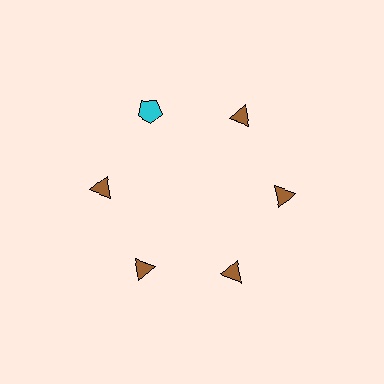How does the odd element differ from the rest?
It differs in both color (cyan instead of brown) and shape (pentagon instead of triangle).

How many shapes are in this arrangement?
There are 6 shapes arranged in a ring pattern.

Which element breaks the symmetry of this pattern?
The cyan pentagon at roughly the 11 o'clock position breaks the symmetry. All other shapes are brown triangles.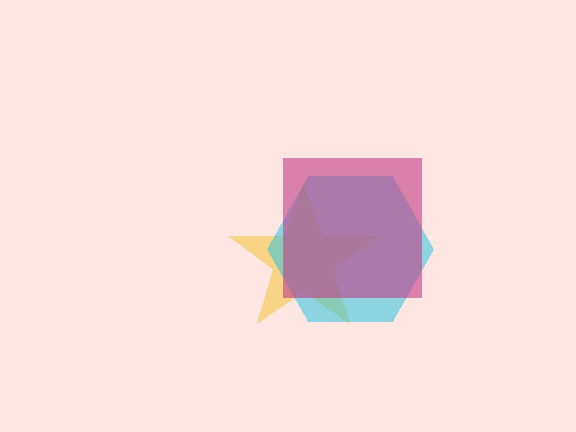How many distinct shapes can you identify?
There are 3 distinct shapes: a yellow star, a cyan hexagon, a magenta square.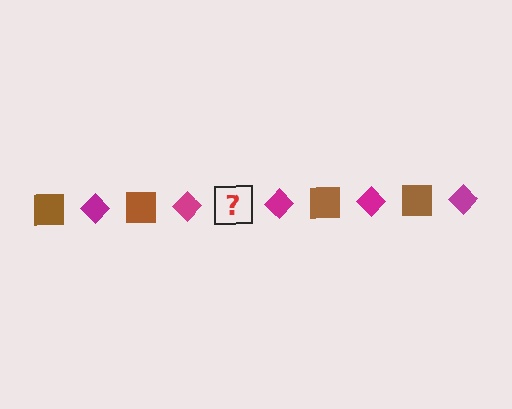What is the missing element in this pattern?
The missing element is a brown square.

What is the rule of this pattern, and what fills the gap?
The rule is that the pattern alternates between brown square and magenta diamond. The gap should be filled with a brown square.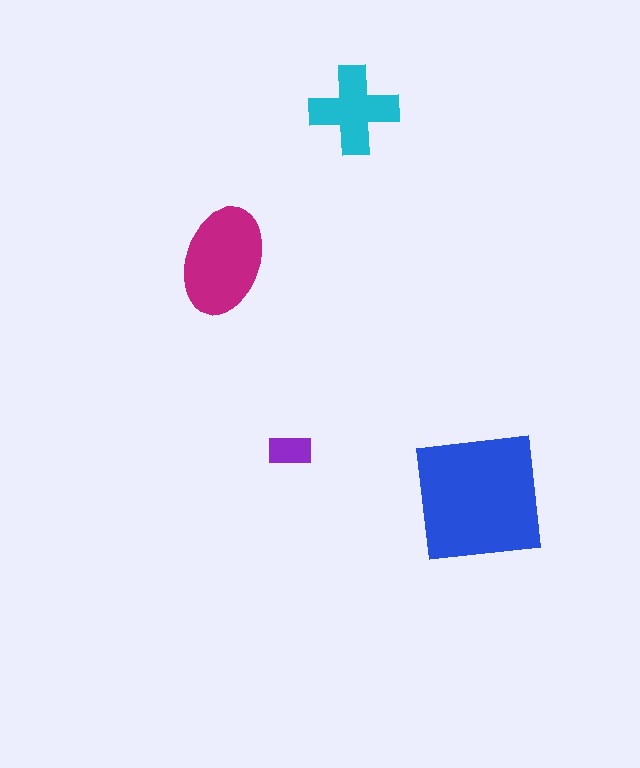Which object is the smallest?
The purple rectangle.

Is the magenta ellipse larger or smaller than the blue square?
Smaller.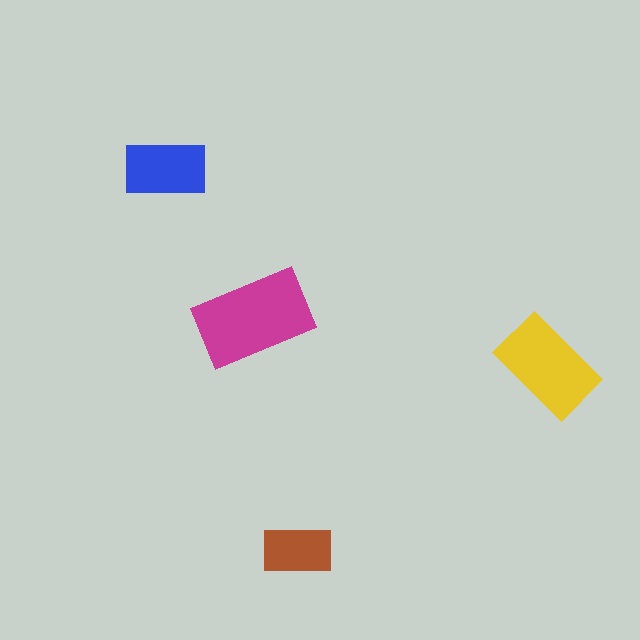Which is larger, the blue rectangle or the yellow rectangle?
The yellow one.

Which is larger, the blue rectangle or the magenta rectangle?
The magenta one.